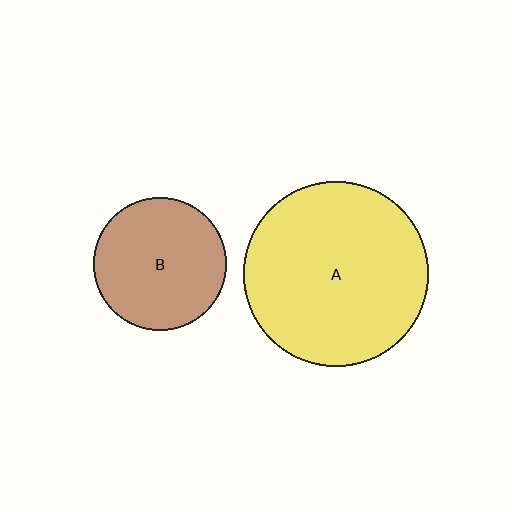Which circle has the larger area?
Circle A (yellow).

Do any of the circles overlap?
No, none of the circles overlap.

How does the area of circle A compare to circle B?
Approximately 1.9 times.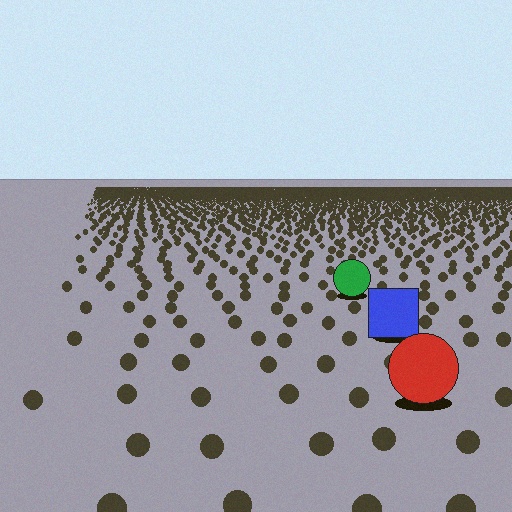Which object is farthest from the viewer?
The green circle is farthest from the viewer. It appears smaller and the ground texture around it is denser.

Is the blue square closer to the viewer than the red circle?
No. The red circle is closer — you can tell from the texture gradient: the ground texture is coarser near it.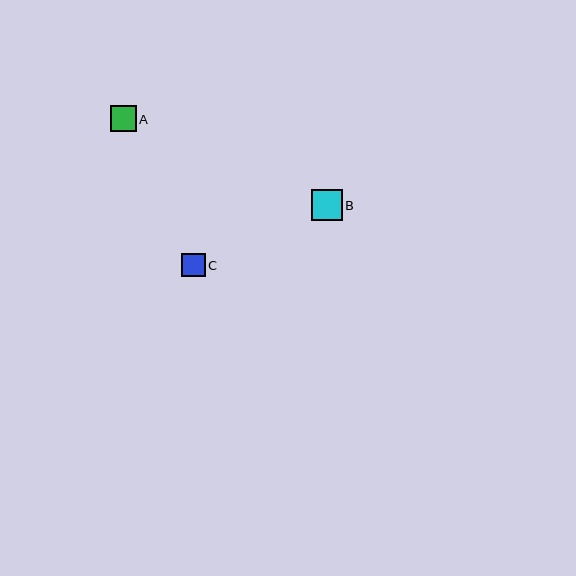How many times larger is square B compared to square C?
Square B is approximately 1.3 times the size of square C.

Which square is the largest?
Square B is the largest with a size of approximately 31 pixels.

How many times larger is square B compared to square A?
Square B is approximately 1.2 times the size of square A.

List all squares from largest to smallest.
From largest to smallest: B, A, C.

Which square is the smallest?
Square C is the smallest with a size of approximately 24 pixels.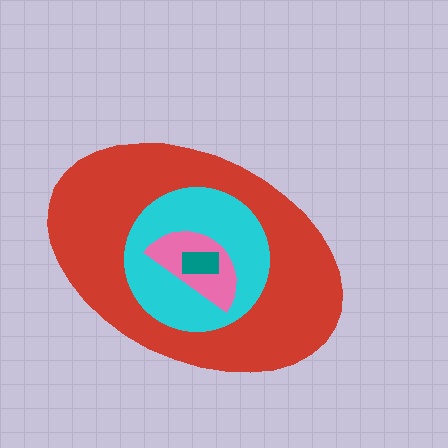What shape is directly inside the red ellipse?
The cyan circle.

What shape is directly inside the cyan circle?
The pink semicircle.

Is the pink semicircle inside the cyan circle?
Yes.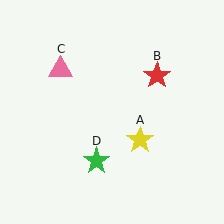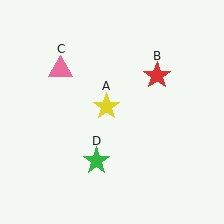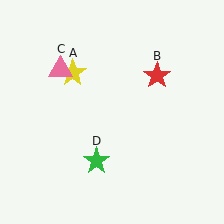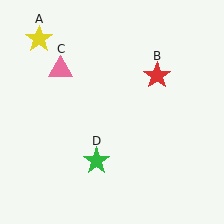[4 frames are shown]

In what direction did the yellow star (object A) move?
The yellow star (object A) moved up and to the left.